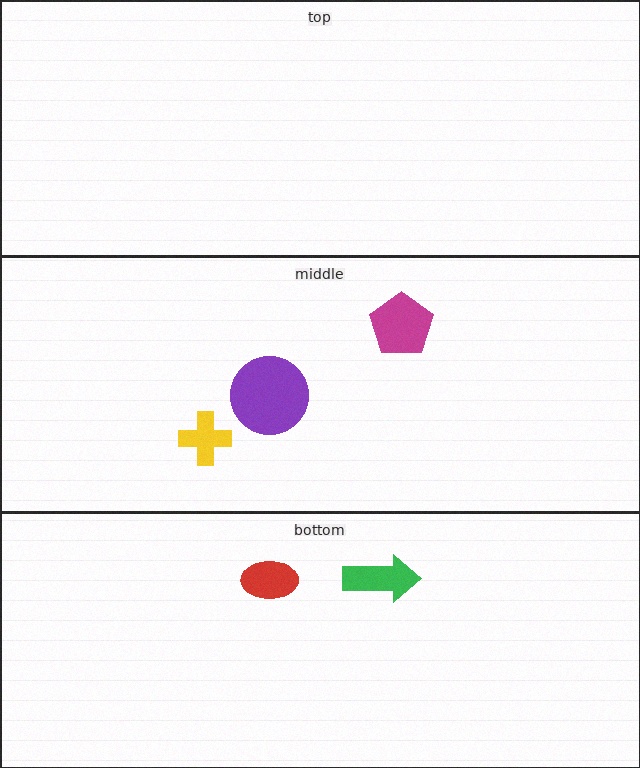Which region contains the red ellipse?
The bottom region.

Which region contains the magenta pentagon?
The middle region.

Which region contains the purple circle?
The middle region.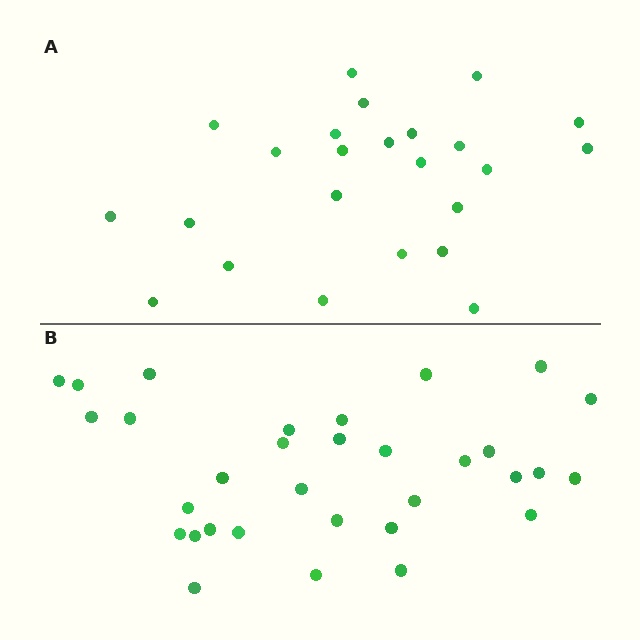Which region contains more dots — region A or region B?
Region B (the bottom region) has more dots.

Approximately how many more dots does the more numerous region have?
Region B has roughly 8 or so more dots than region A.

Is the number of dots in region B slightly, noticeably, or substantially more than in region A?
Region B has noticeably more, but not dramatically so. The ratio is roughly 1.3 to 1.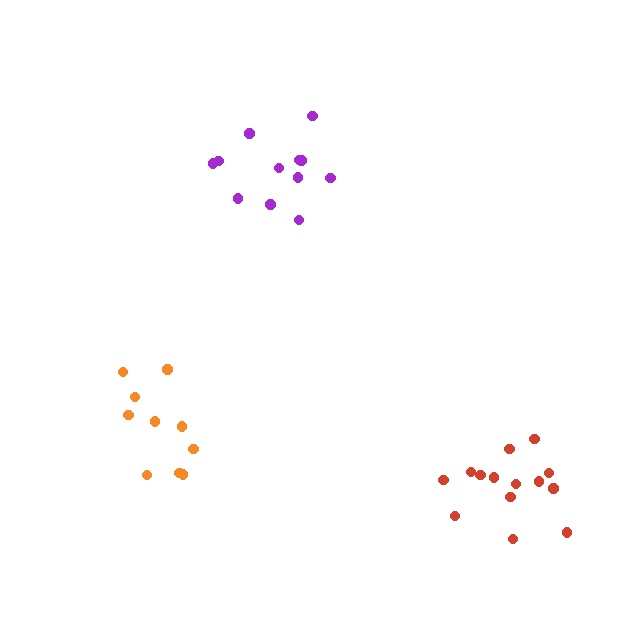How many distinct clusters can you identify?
There are 3 distinct clusters.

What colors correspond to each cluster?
The clusters are colored: purple, orange, red.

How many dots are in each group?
Group 1: 12 dots, Group 2: 10 dots, Group 3: 14 dots (36 total).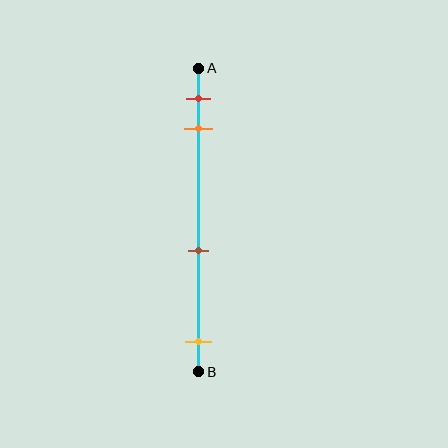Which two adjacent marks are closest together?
The red and orange marks are the closest adjacent pair.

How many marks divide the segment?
There are 4 marks dividing the segment.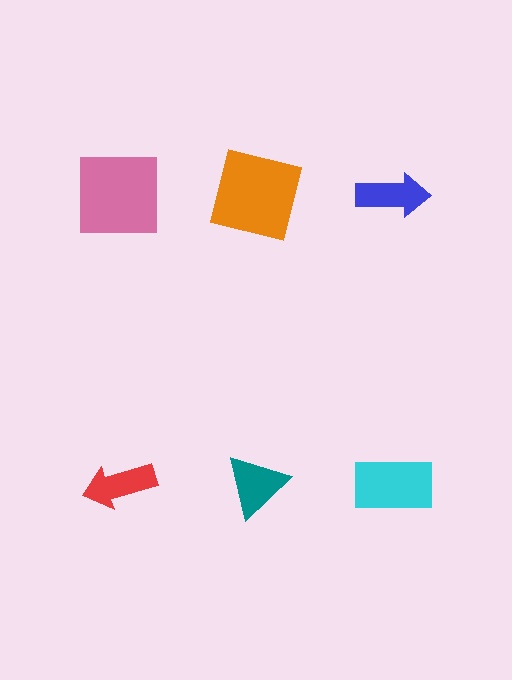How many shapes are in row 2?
3 shapes.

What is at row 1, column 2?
An orange square.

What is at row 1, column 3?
A blue arrow.